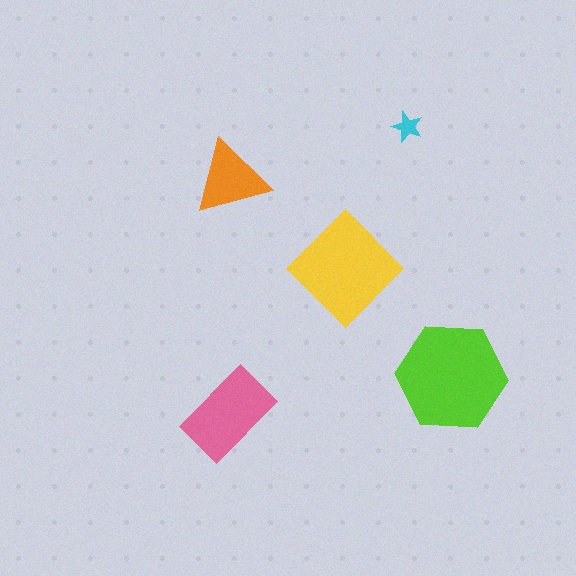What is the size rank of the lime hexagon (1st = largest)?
1st.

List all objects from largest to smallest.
The lime hexagon, the yellow diamond, the pink rectangle, the orange triangle, the cyan star.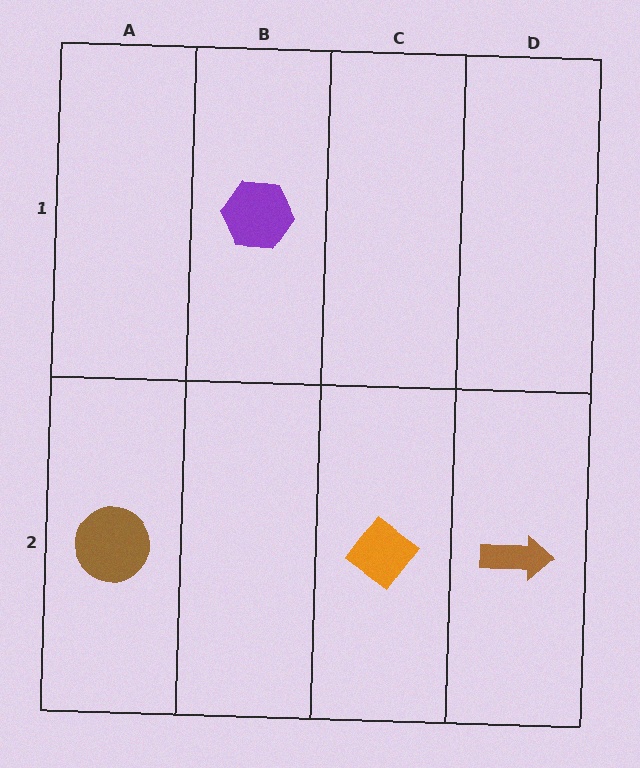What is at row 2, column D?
A brown arrow.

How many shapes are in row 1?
1 shape.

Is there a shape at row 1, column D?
No, that cell is empty.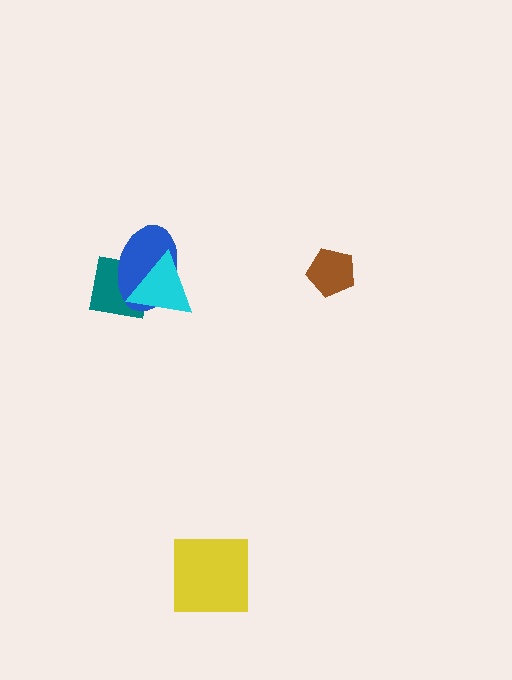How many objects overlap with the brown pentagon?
0 objects overlap with the brown pentagon.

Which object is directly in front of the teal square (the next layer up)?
The blue ellipse is directly in front of the teal square.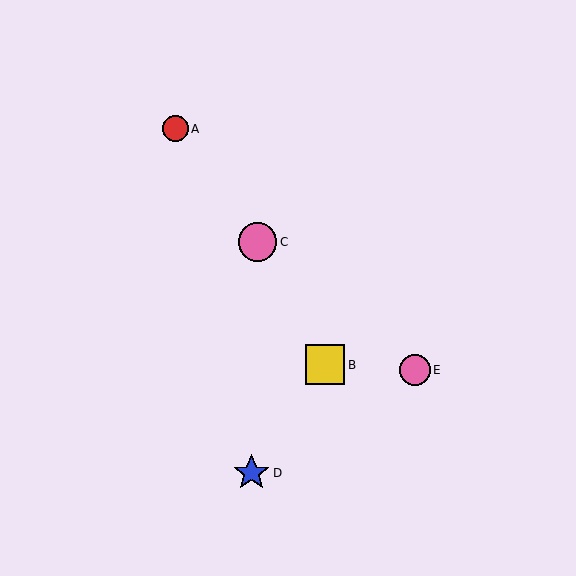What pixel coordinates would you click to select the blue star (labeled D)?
Click at (252, 473) to select the blue star D.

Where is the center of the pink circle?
The center of the pink circle is at (257, 242).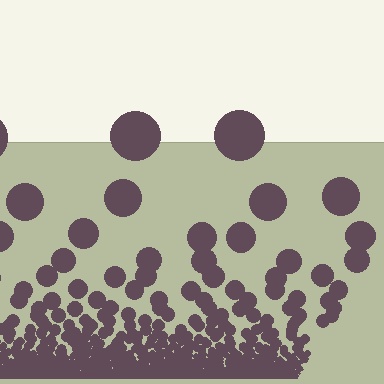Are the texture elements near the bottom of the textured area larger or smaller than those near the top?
Smaller. The gradient is inverted — elements near the bottom are smaller and denser.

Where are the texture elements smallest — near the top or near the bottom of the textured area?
Near the bottom.